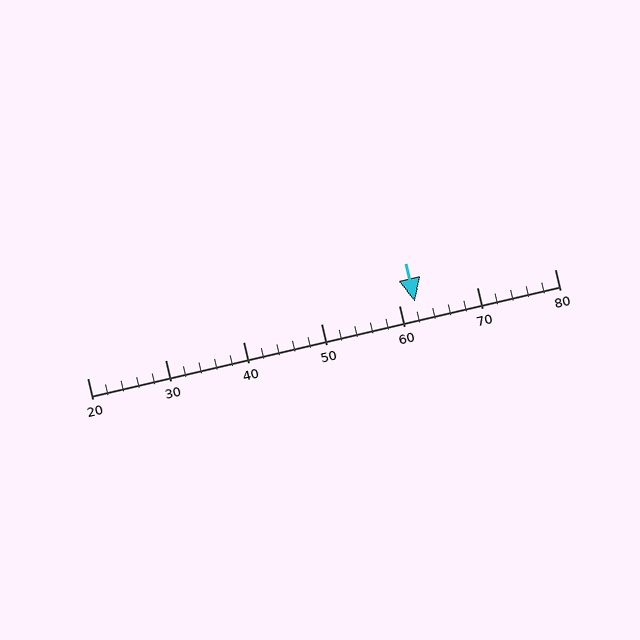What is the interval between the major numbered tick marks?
The major tick marks are spaced 10 units apart.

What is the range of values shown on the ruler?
The ruler shows values from 20 to 80.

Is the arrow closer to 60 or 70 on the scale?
The arrow is closer to 60.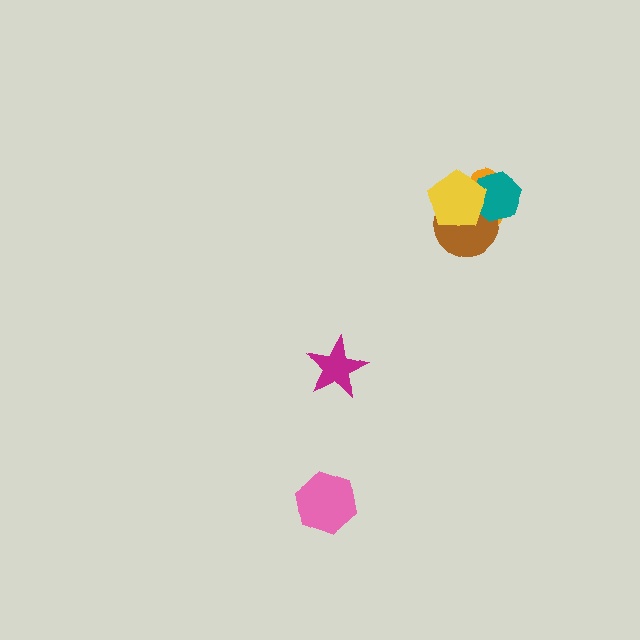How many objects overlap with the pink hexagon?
0 objects overlap with the pink hexagon.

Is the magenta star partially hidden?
No, no other shape covers it.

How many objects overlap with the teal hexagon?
3 objects overlap with the teal hexagon.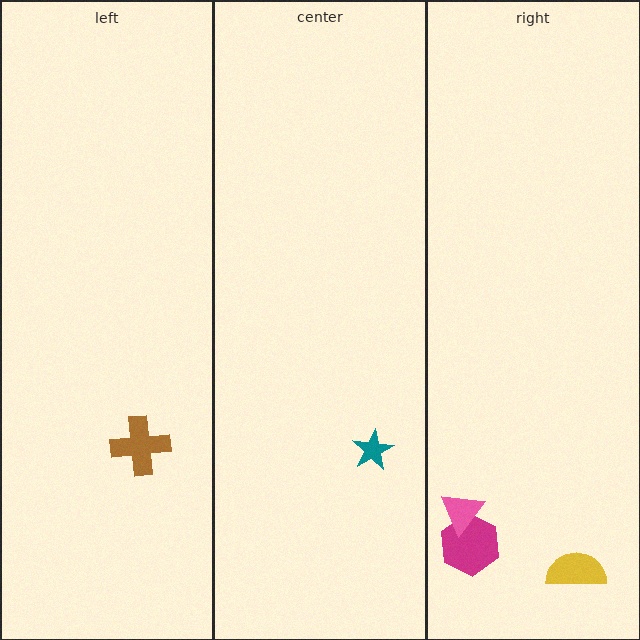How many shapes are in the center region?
1.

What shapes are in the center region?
The teal star.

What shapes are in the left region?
The brown cross.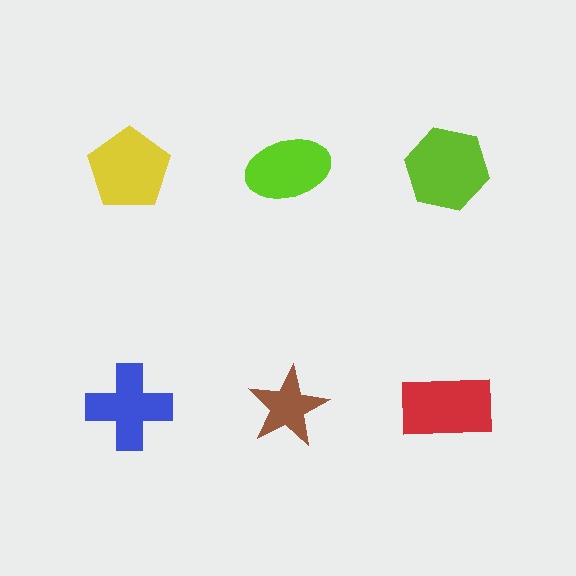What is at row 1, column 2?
A lime ellipse.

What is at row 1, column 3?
A lime hexagon.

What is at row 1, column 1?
A yellow pentagon.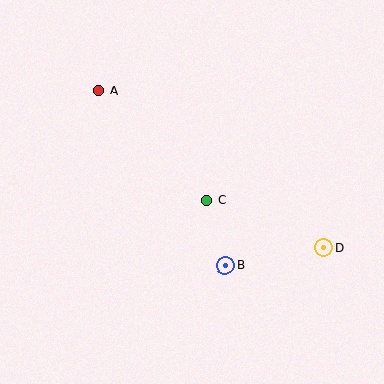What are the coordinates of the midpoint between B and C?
The midpoint between B and C is at (216, 233).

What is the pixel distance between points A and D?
The distance between A and D is 274 pixels.